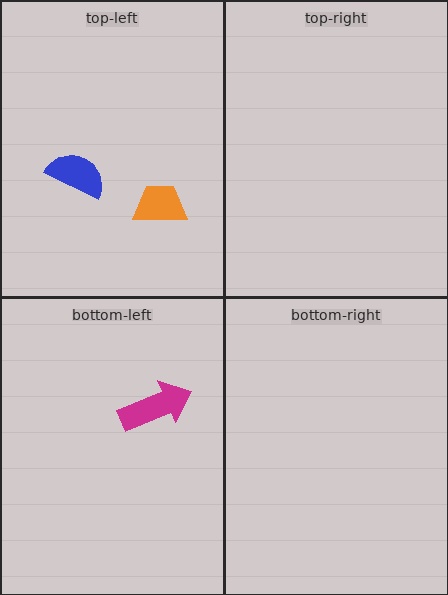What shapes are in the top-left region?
The blue semicircle, the orange trapezoid.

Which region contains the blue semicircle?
The top-left region.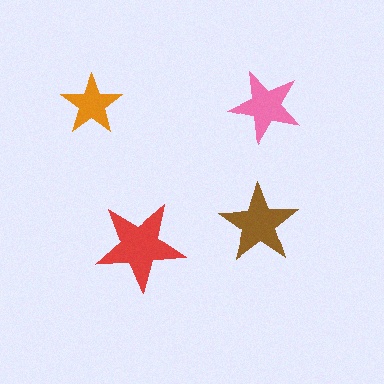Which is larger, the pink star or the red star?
The red one.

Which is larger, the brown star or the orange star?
The brown one.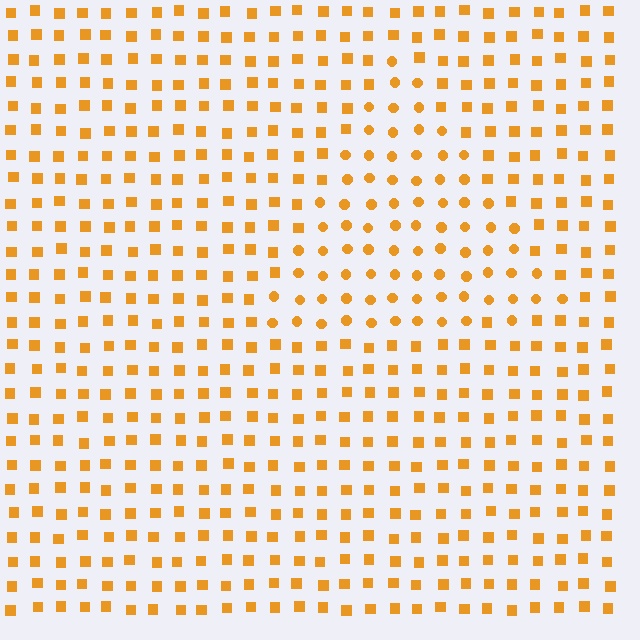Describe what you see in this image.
The image is filled with small orange elements arranged in a uniform grid. A triangle-shaped region contains circles, while the surrounding area contains squares. The boundary is defined purely by the change in element shape.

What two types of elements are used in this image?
The image uses circles inside the triangle region and squares outside it.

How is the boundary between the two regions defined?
The boundary is defined by a change in element shape: circles inside vs. squares outside. All elements share the same color and spacing.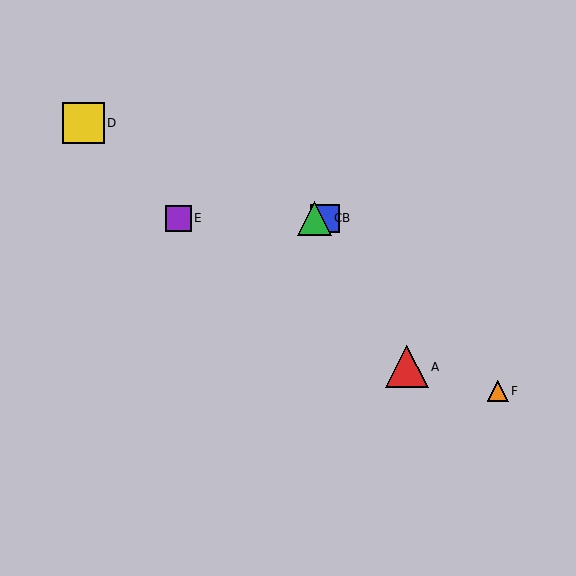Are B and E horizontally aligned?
Yes, both are at y≈218.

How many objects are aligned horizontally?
3 objects (B, C, E) are aligned horizontally.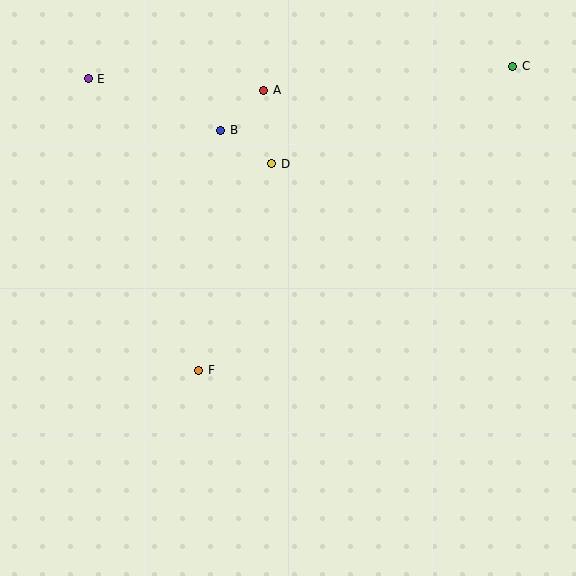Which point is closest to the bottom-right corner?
Point F is closest to the bottom-right corner.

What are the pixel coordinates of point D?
Point D is at (272, 164).